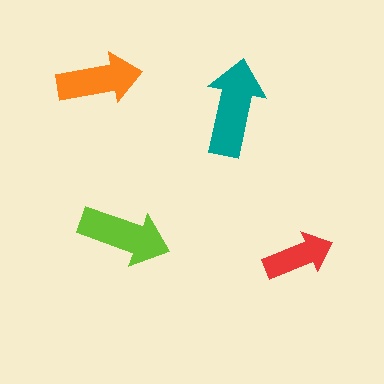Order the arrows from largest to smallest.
the teal one, the lime one, the orange one, the red one.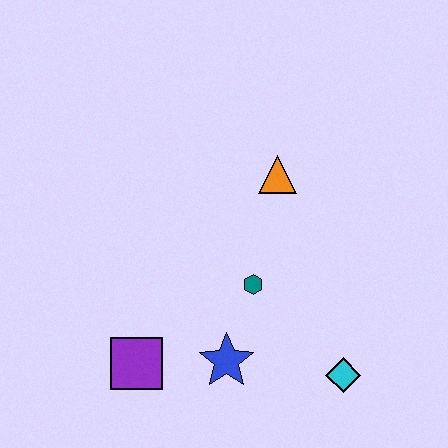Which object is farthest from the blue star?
The orange triangle is farthest from the blue star.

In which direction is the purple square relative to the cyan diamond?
The purple square is to the left of the cyan diamond.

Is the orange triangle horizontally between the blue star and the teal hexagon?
No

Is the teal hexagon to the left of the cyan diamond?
Yes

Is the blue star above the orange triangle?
No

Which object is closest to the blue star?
The teal hexagon is closest to the blue star.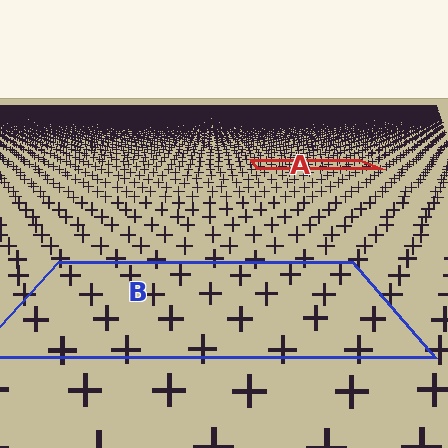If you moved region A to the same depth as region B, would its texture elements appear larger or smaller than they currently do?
They would appear larger. At a closer depth, the same texture elements are projected at a bigger on-screen size.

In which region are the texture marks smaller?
The texture marks are smaller in region A, because it is farther away.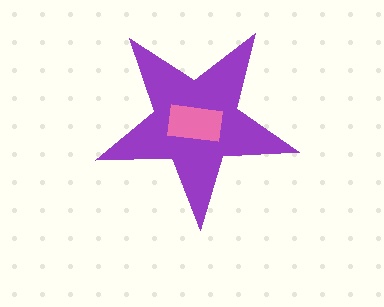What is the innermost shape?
The pink rectangle.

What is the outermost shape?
The purple star.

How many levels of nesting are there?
2.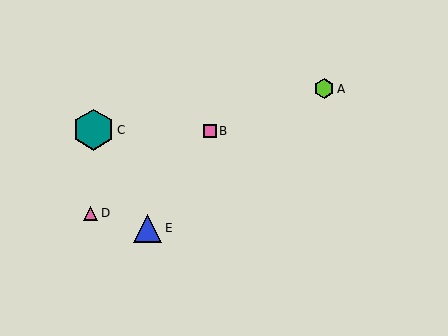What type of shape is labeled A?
Shape A is a lime hexagon.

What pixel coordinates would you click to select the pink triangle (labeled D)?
Click at (91, 213) to select the pink triangle D.